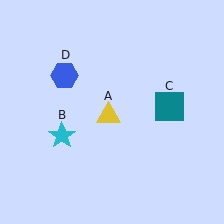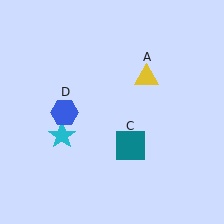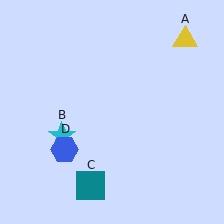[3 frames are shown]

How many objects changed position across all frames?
3 objects changed position: yellow triangle (object A), teal square (object C), blue hexagon (object D).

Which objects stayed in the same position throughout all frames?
Cyan star (object B) remained stationary.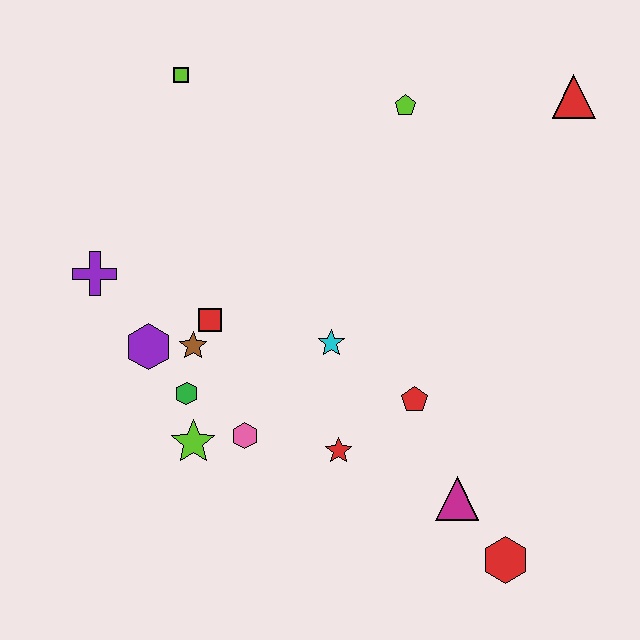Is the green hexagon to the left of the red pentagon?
Yes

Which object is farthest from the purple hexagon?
The red triangle is farthest from the purple hexagon.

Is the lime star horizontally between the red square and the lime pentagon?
No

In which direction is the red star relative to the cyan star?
The red star is below the cyan star.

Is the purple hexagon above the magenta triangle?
Yes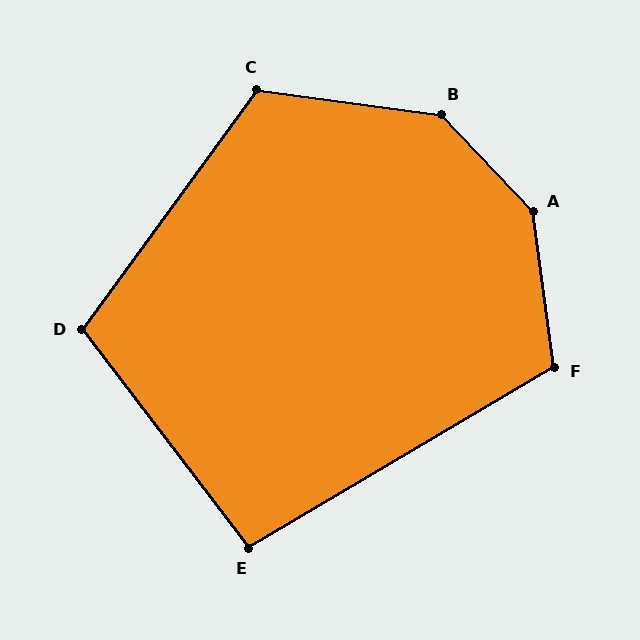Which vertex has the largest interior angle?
A, at approximately 145 degrees.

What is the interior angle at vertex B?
Approximately 141 degrees (obtuse).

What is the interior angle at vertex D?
Approximately 106 degrees (obtuse).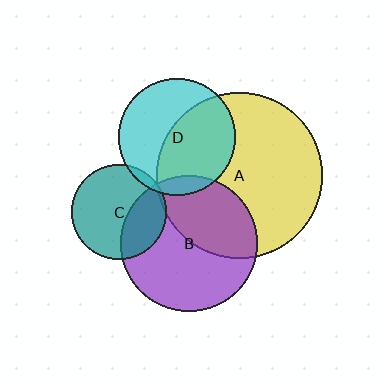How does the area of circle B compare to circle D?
Approximately 1.4 times.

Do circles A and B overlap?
Yes.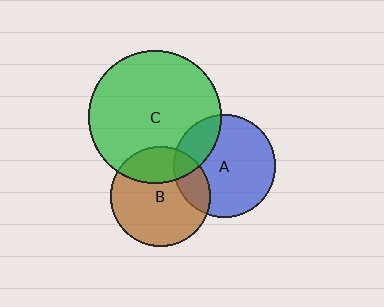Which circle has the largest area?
Circle C (green).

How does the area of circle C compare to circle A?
Approximately 1.7 times.